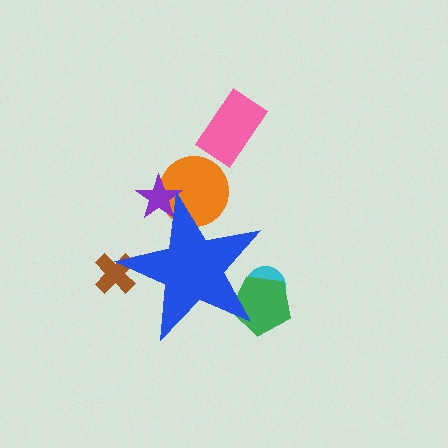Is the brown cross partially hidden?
Yes, the brown cross is partially hidden behind the blue star.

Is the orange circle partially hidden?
Yes, the orange circle is partially hidden behind the blue star.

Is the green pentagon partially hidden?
Yes, the green pentagon is partially hidden behind the blue star.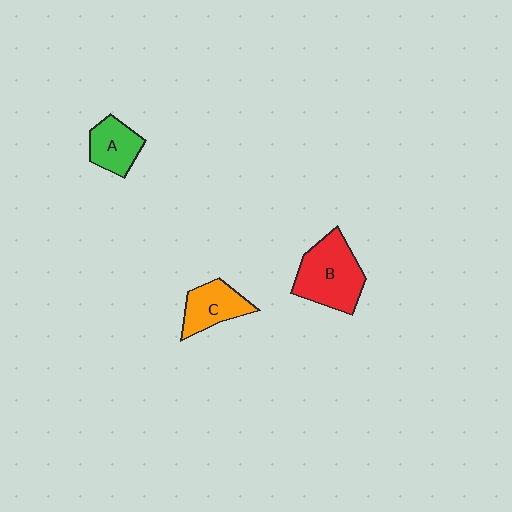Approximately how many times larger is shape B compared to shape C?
Approximately 1.5 times.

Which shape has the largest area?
Shape B (red).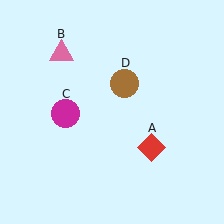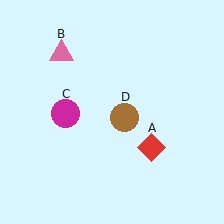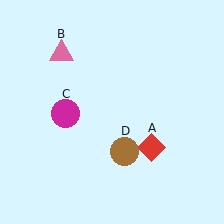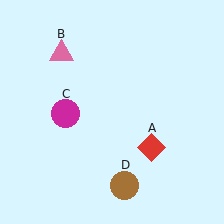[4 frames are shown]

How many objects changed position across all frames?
1 object changed position: brown circle (object D).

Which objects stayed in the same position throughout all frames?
Red diamond (object A) and pink triangle (object B) and magenta circle (object C) remained stationary.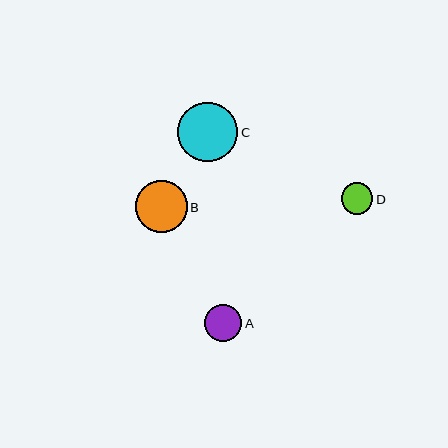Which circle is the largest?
Circle C is the largest with a size of approximately 60 pixels.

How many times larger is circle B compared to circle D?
Circle B is approximately 1.6 times the size of circle D.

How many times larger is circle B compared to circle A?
Circle B is approximately 1.4 times the size of circle A.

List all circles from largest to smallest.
From largest to smallest: C, B, A, D.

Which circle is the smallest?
Circle D is the smallest with a size of approximately 32 pixels.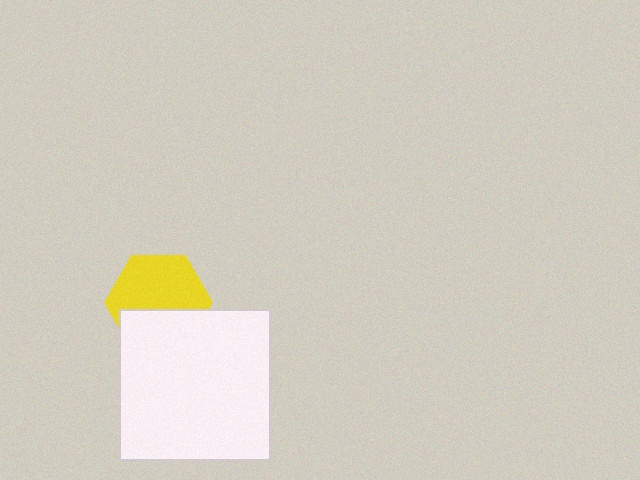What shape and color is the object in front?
The object in front is a white square.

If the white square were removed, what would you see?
You would see the complete yellow hexagon.